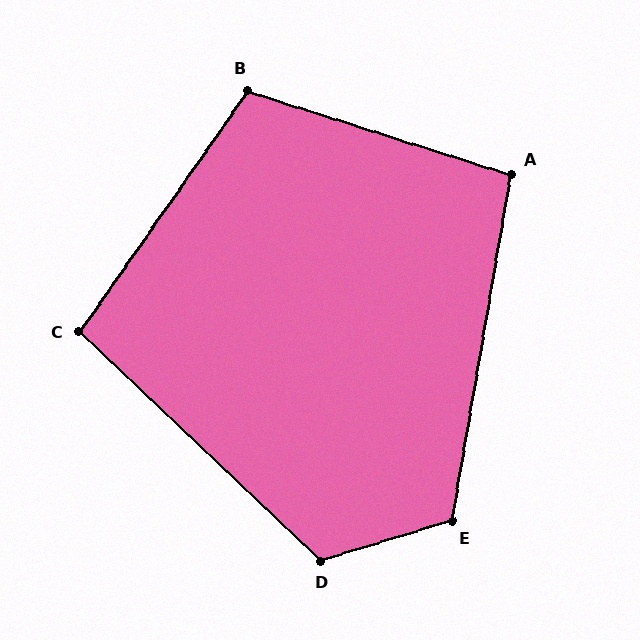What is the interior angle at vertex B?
Approximately 107 degrees (obtuse).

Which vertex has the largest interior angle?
D, at approximately 120 degrees.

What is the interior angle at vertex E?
Approximately 116 degrees (obtuse).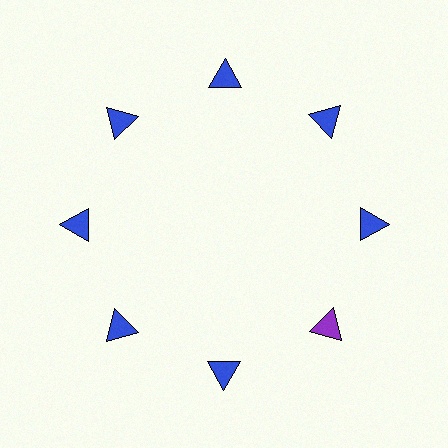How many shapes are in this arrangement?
There are 8 shapes arranged in a ring pattern.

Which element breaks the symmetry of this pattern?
The purple triangle at roughly the 4 o'clock position breaks the symmetry. All other shapes are blue triangles.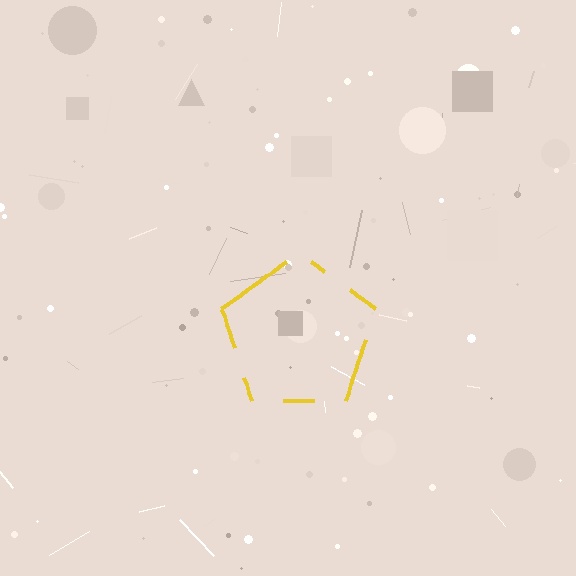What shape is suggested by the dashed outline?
The dashed outline suggests a pentagon.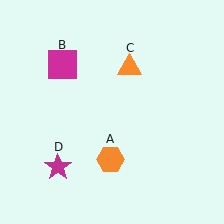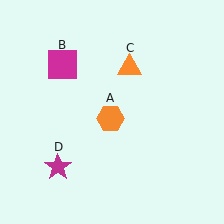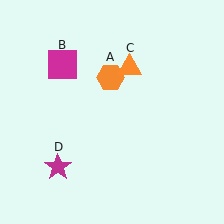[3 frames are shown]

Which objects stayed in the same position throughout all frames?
Magenta square (object B) and orange triangle (object C) and magenta star (object D) remained stationary.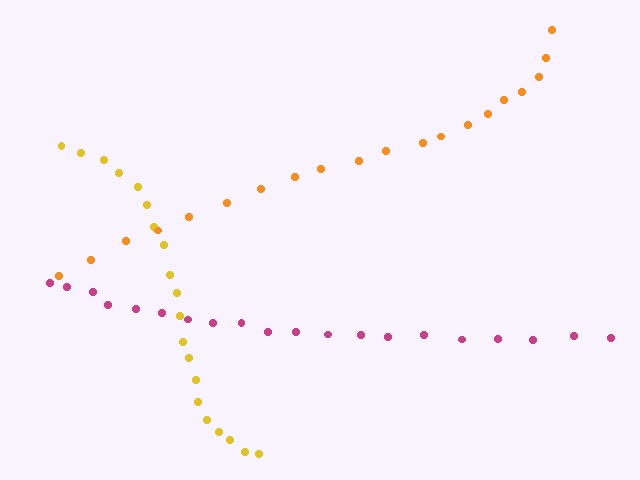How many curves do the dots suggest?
There are 3 distinct paths.